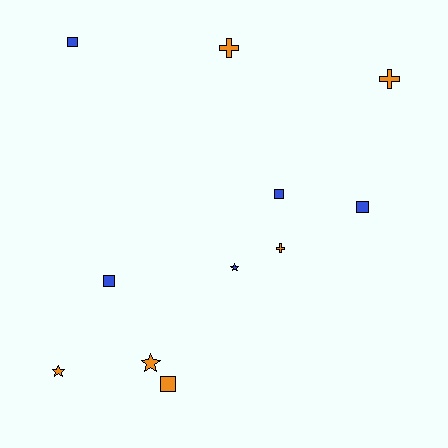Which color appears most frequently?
Orange, with 6 objects.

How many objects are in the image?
There are 11 objects.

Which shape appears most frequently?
Square, with 5 objects.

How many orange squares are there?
There is 1 orange square.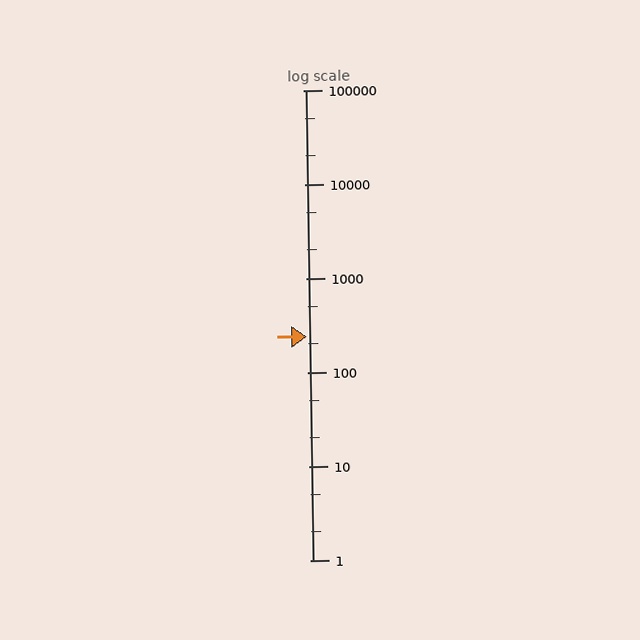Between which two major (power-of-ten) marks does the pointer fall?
The pointer is between 100 and 1000.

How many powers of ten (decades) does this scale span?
The scale spans 5 decades, from 1 to 100000.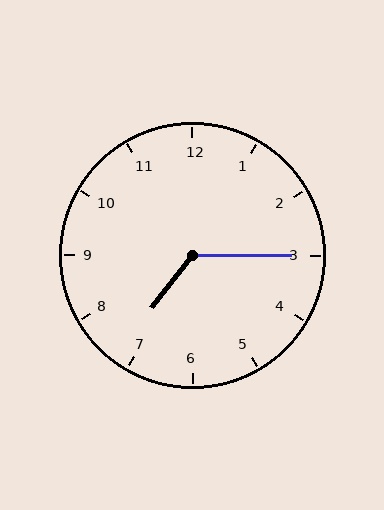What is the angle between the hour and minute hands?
Approximately 128 degrees.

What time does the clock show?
7:15.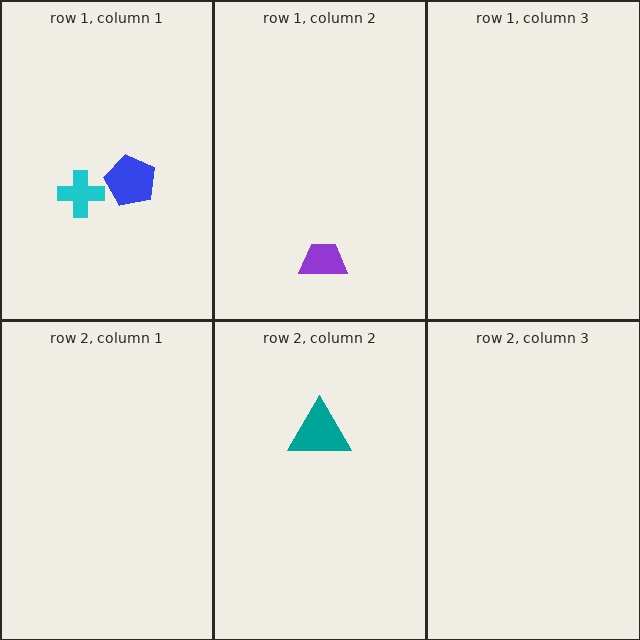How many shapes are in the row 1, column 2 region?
1.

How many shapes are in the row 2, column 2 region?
1.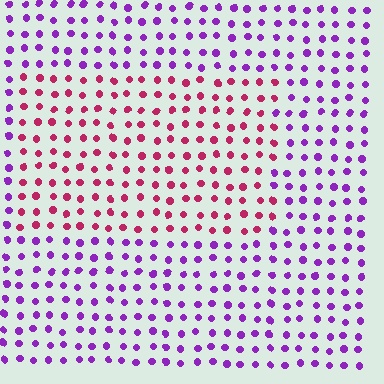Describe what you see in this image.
The image is filled with small purple elements in a uniform arrangement. A rectangle-shaped region is visible where the elements are tinted to a slightly different hue, forming a subtle color boundary.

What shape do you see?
I see a rectangle.